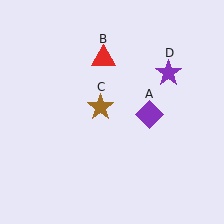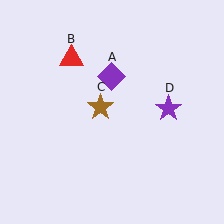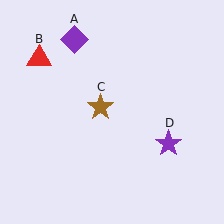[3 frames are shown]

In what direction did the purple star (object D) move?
The purple star (object D) moved down.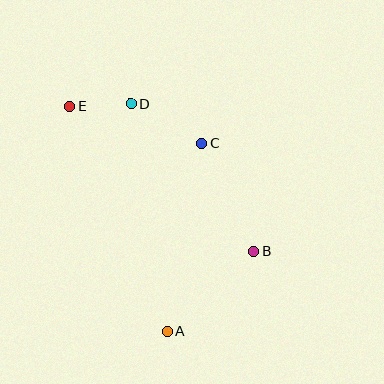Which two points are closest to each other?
Points D and E are closest to each other.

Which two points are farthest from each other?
Points A and E are farthest from each other.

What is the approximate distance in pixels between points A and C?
The distance between A and C is approximately 191 pixels.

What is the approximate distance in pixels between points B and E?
The distance between B and E is approximately 235 pixels.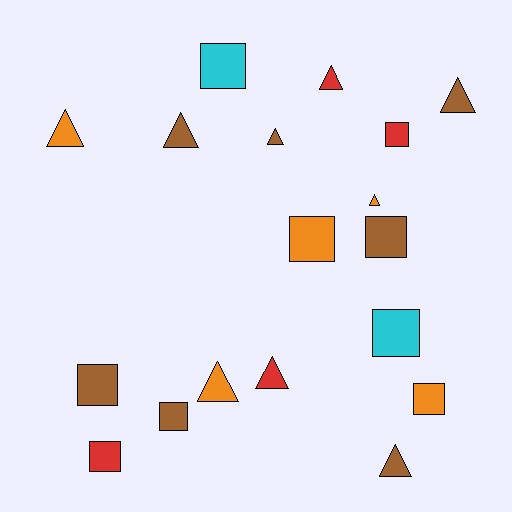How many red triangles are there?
There are 2 red triangles.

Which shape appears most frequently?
Triangle, with 9 objects.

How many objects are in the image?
There are 18 objects.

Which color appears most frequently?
Brown, with 7 objects.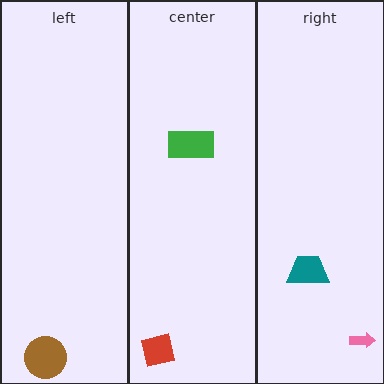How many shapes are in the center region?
2.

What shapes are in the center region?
The green rectangle, the red square.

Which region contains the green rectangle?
The center region.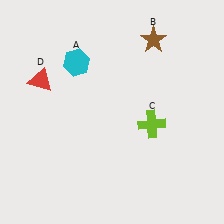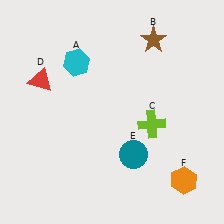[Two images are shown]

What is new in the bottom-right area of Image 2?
An orange hexagon (F) was added in the bottom-right area of Image 2.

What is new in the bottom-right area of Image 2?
A teal circle (E) was added in the bottom-right area of Image 2.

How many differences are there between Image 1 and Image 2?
There are 2 differences between the two images.